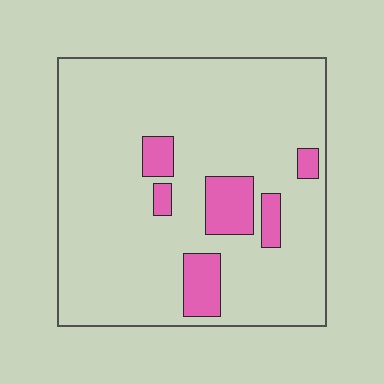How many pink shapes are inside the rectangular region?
6.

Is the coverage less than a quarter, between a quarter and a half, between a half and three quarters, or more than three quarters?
Less than a quarter.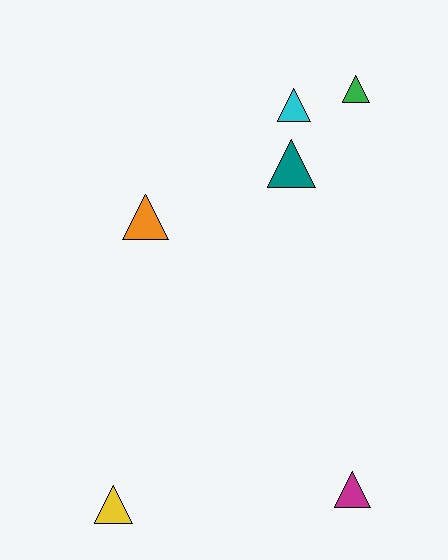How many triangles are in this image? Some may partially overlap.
There are 6 triangles.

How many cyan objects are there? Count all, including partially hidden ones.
There is 1 cyan object.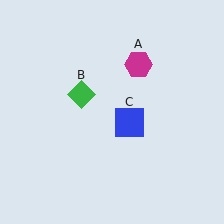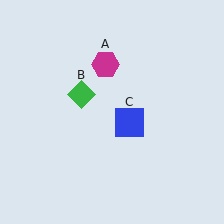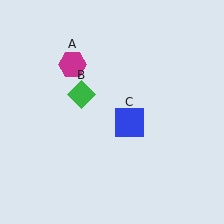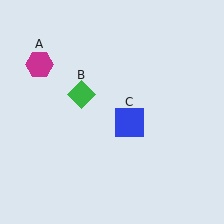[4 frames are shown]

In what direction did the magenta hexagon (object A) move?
The magenta hexagon (object A) moved left.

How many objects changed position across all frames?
1 object changed position: magenta hexagon (object A).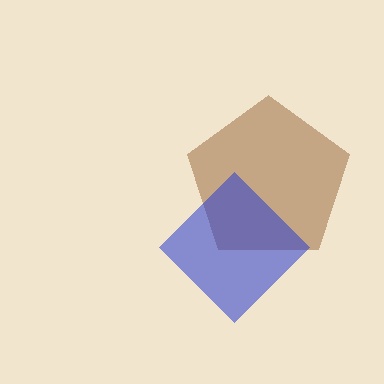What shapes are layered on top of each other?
The layered shapes are: a brown pentagon, a blue diamond.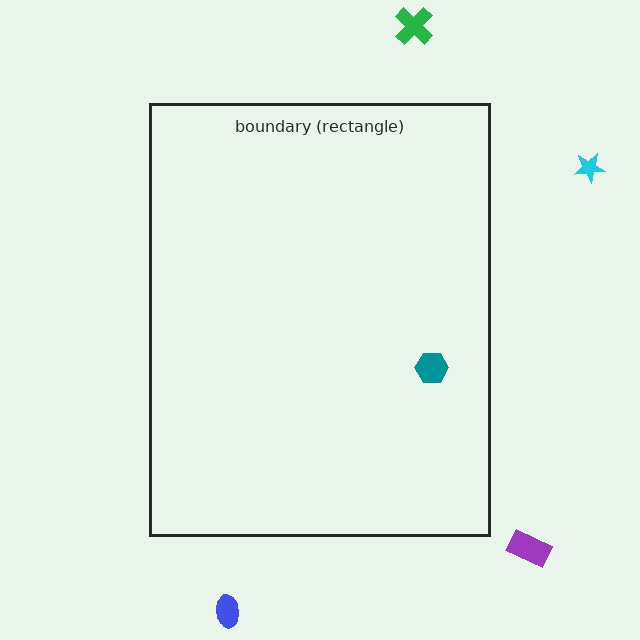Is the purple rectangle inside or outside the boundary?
Outside.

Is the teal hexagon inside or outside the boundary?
Inside.